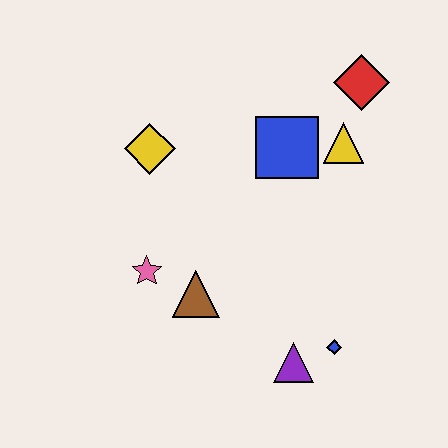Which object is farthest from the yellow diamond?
The blue diamond is farthest from the yellow diamond.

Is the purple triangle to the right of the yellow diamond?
Yes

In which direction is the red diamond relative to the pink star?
The red diamond is to the right of the pink star.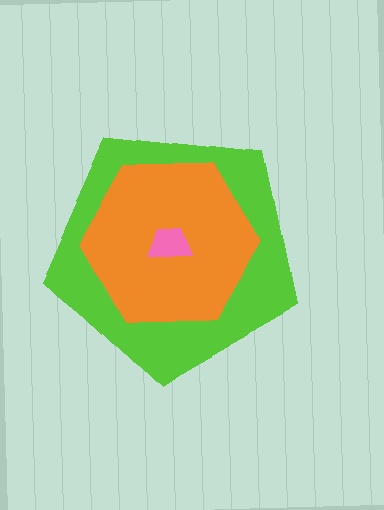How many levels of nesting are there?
3.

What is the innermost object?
The pink trapezoid.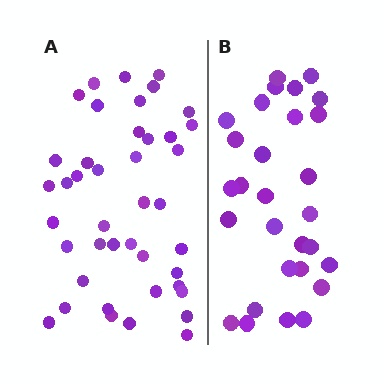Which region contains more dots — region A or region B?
Region A (the left region) has more dots.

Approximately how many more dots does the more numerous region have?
Region A has approximately 15 more dots than region B.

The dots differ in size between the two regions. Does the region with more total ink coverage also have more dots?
No. Region B has more total ink coverage because its dots are larger, but region A actually contains more individual dots. Total area can be misleading — the number of items is what matters here.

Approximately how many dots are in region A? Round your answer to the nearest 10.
About 40 dots. (The exact count is 42, which rounds to 40.)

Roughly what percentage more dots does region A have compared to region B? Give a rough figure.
About 45% more.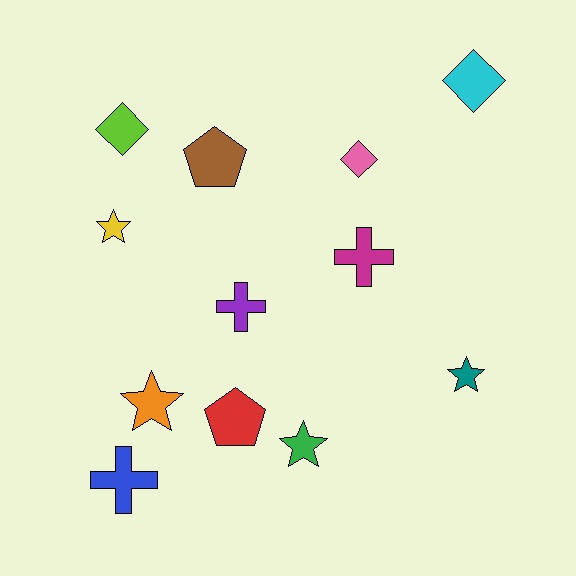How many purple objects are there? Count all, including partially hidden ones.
There is 1 purple object.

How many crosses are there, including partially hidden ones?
There are 3 crosses.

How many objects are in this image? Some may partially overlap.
There are 12 objects.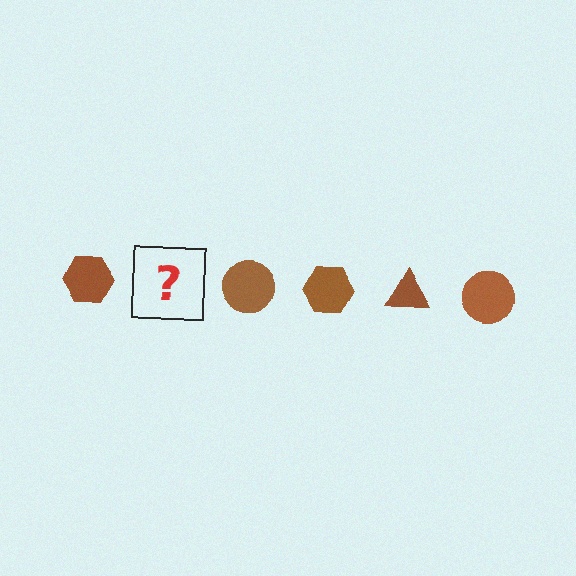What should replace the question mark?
The question mark should be replaced with a brown triangle.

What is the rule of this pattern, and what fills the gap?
The rule is that the pattern cycles through hexagon, triangle, circle shapes in brown. The gap should be filled with a brown triangle.